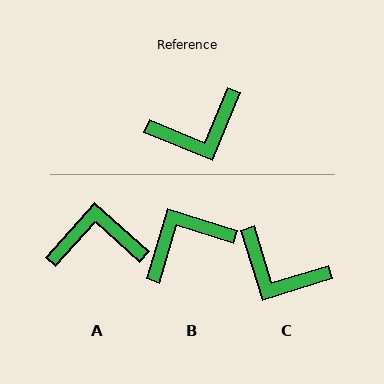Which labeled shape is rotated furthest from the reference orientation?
B, about 175 degrees away.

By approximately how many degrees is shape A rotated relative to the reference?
Approximately 160 degrees counter-clockwise.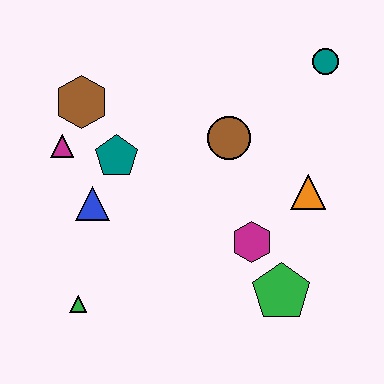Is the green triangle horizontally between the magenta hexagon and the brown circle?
No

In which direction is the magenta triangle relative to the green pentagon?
The magenta triangle is to the left of the green pentagon.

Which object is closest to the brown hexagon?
The magenta triangle is closest to the brown hexagon.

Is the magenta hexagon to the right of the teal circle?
No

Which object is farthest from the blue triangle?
The teal circle is farthest from the blue triangle.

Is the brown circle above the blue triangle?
Yes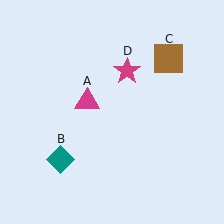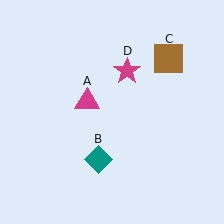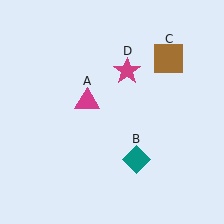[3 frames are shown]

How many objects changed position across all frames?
1 object changed position: teal diamond (object B).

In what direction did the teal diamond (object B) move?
The teal diamond (object B) moved right.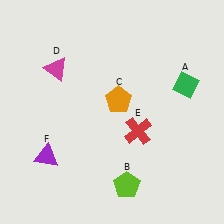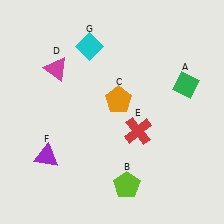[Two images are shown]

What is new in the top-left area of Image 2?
A cyan diamond (G) was added in the top-left area of Image 2.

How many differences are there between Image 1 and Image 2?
There is 1 difference between the two images.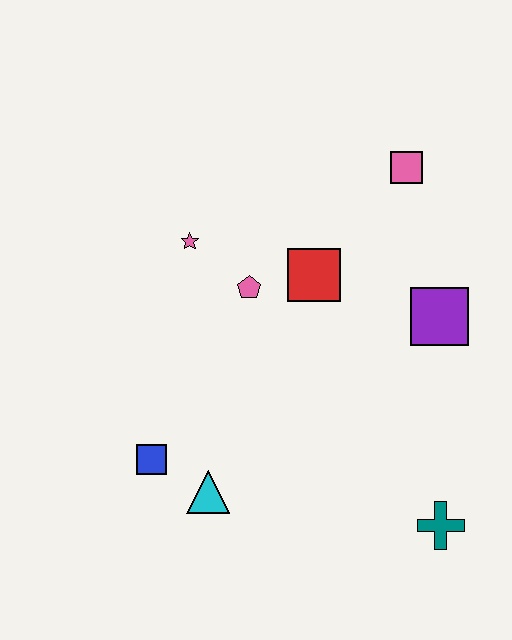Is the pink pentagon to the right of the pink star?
Yes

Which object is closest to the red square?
The pink pentagon is closest to the red square.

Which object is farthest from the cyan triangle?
The pink square is farthest from the cyan triangle.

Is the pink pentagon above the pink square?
No